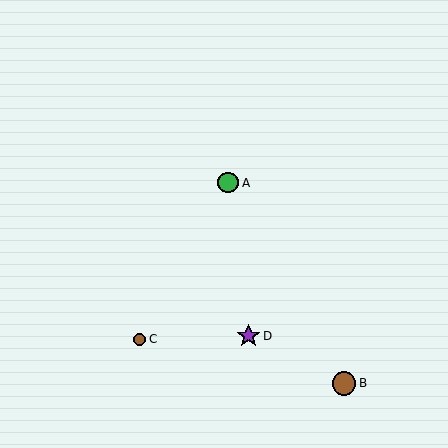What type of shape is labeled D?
Shape D is a purple star.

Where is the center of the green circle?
The center of the green circle is at (228, 183).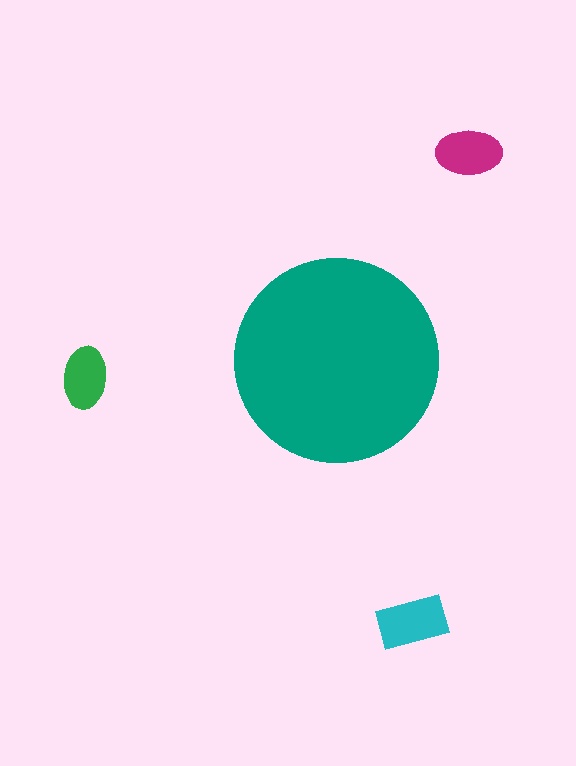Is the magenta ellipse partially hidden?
No, the magenta ellipse is fully visible.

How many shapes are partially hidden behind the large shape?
0 shapes are partially hidden.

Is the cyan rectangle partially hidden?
No, the cyan rectangle is fully visible.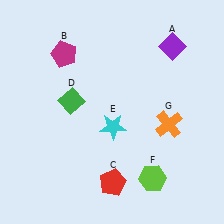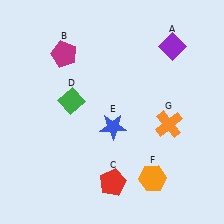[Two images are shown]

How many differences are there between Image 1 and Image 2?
There are 2 differences between the two images.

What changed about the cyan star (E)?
In Image 1, E is cyan. In Image 2, it changed to blue.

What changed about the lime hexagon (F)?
In Image 1, F is lime. In Image 2, it changed to orange.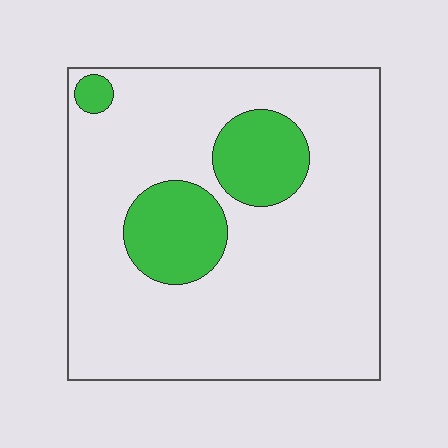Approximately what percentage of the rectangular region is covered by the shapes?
Approximately 20%.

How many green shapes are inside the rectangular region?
3.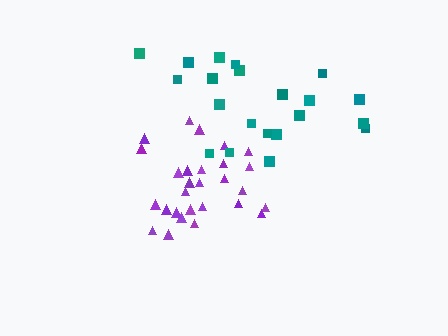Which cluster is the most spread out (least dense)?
Teal.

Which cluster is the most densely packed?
Purple.